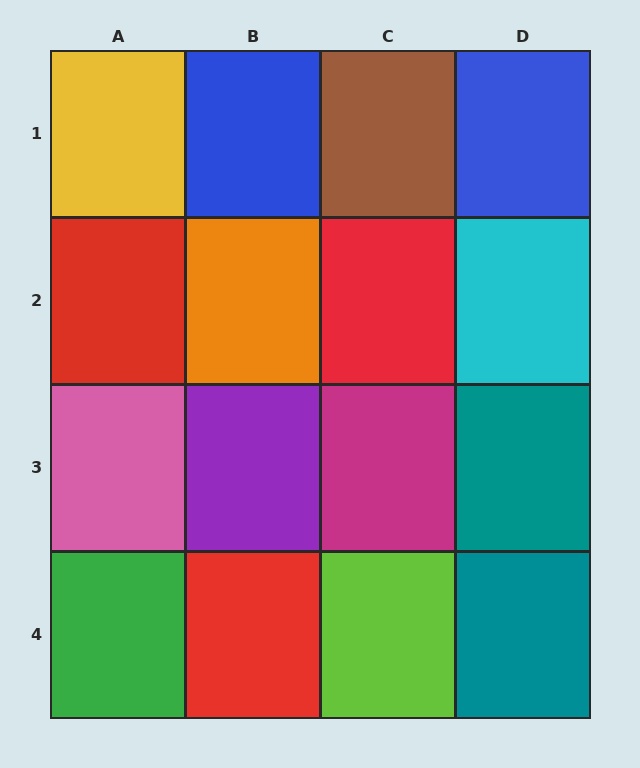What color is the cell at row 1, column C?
Brown.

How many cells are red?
3 cells are red.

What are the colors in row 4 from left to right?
Green, red, lime, teal.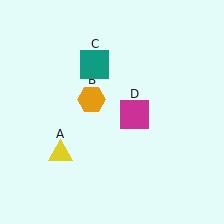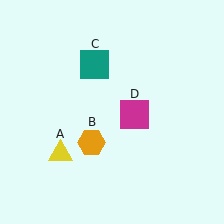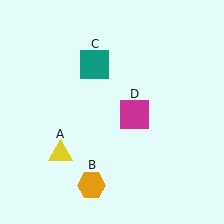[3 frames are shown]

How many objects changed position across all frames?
1 object changed position: orange hexagon (object B).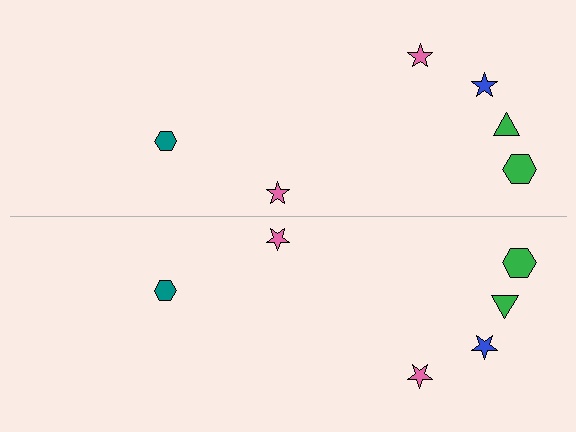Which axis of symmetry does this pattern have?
The pattern has a horizontal axis of symmetry running through the center of the image.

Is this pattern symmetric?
Yes, this pattern has bilateral (reflection) symmetry.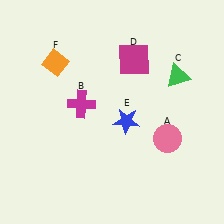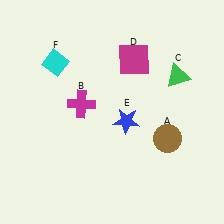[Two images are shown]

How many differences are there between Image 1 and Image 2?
There are 2 differences between the two images.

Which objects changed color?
A changed from pink to brown. F changed from orange to cyan.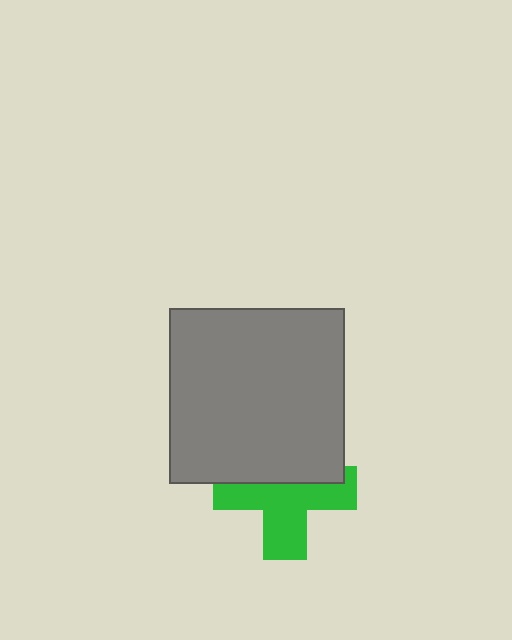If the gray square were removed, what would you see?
You would see the complete green cross.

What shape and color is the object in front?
The object in front is a gray square.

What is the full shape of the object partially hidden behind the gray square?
The partially hidden object is a green cross.